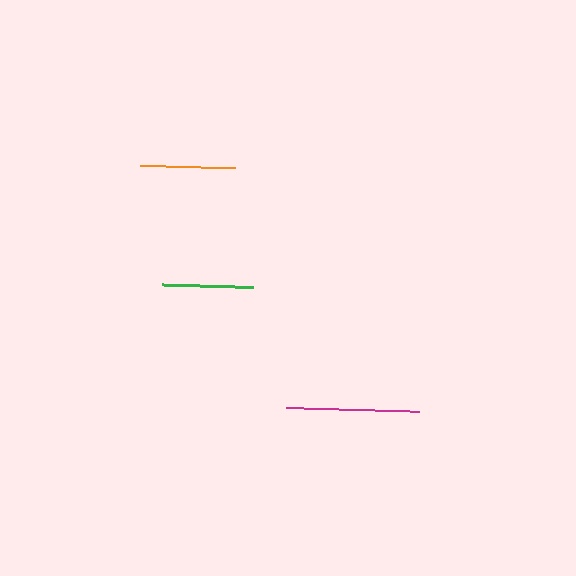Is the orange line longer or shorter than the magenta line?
The magenta line is longer than the orange line.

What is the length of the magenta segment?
The magenta segment is approximately 133 pixels long.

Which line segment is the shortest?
The green line is the shortest at approximately 91 pixels.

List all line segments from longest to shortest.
From longest to shortest: magenta, orange, green.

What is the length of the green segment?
The green segment is approximately 91 pixels long.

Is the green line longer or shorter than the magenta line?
The magenta line is longer than the green line.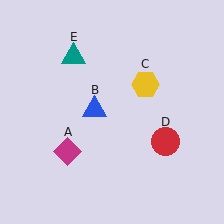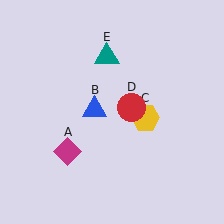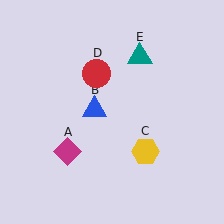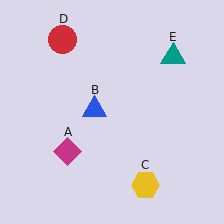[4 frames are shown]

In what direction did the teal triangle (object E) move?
The teal triangle (object E) moved right.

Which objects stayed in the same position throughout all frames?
Magenta diamond (object A) and blue triangle (object B) remained stationary.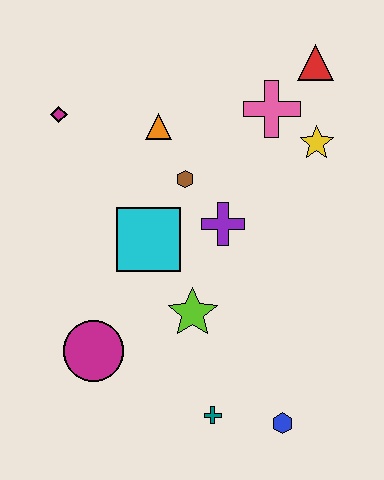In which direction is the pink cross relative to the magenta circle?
The pink cross is above the magenta circle.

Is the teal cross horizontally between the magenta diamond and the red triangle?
Yes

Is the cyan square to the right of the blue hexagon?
No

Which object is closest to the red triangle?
The pink cross is closest to the red triangle.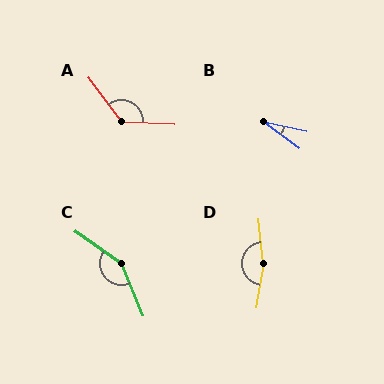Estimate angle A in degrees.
Approximately 129 degrees.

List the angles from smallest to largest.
B (23°), A (129°), C (147°), D (164°).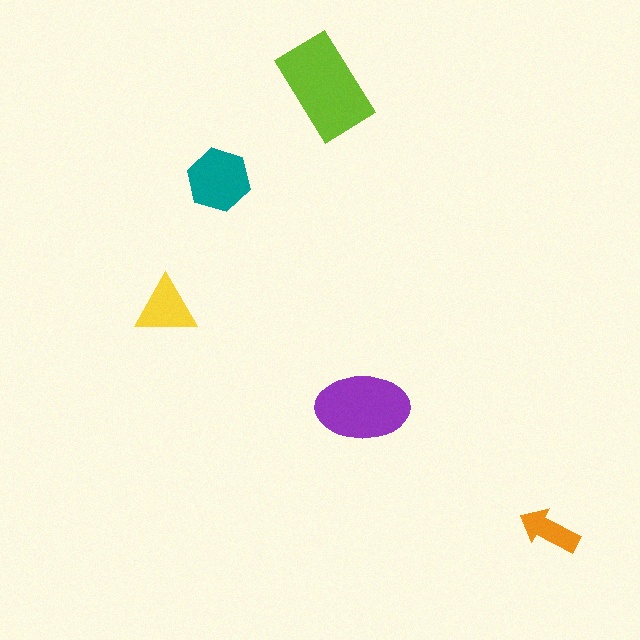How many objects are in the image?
There are 5 objects in the image.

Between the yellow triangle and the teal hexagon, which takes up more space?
The teal hexagon.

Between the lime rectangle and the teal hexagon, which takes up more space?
The lime rectangle.